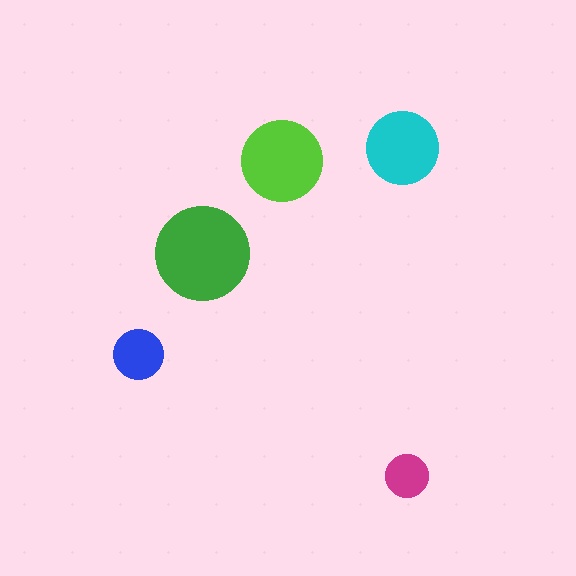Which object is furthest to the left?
The blue circle is leftmost.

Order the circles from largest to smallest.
the green one, the lime one, the cyan one, the blue one, the magenta one.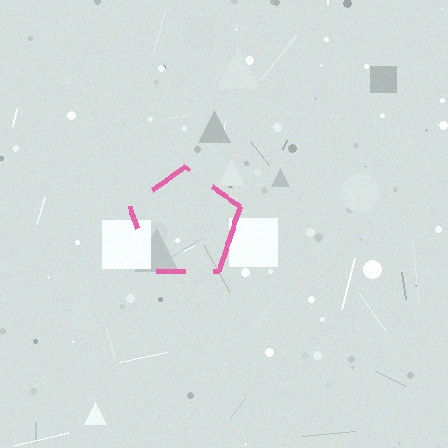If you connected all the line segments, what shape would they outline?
They would outline a pentagon.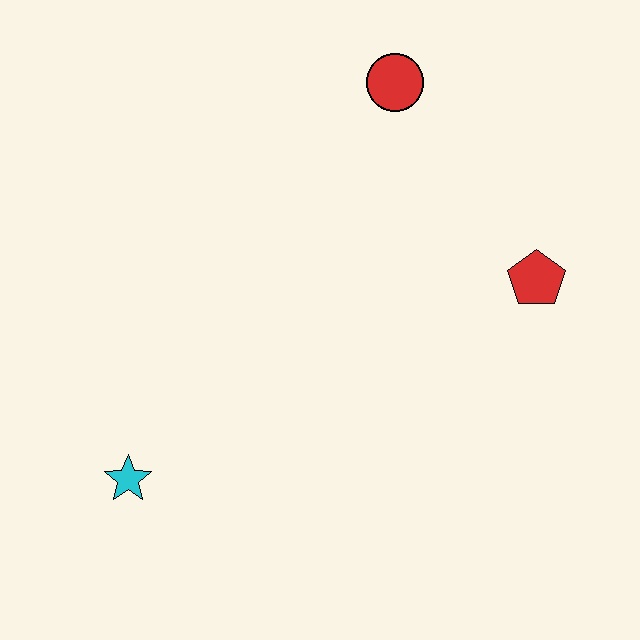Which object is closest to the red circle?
The red pentagon is closest to the red circle.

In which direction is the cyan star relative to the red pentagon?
The cyan star is to the left of the red pentagon.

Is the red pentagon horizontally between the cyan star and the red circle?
No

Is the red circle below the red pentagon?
No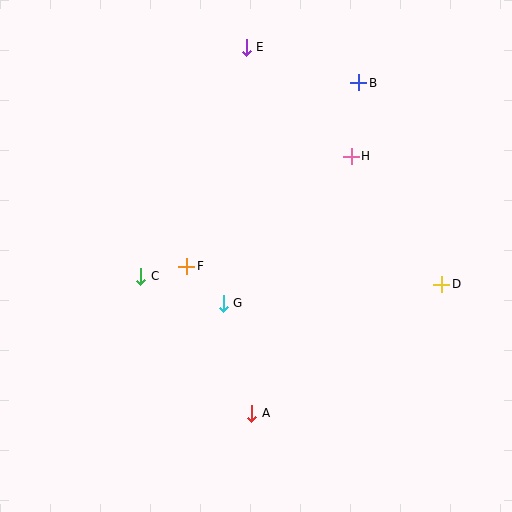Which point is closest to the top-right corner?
Point B is closest to the top-right corner.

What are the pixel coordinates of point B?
Point B is at (359, 83).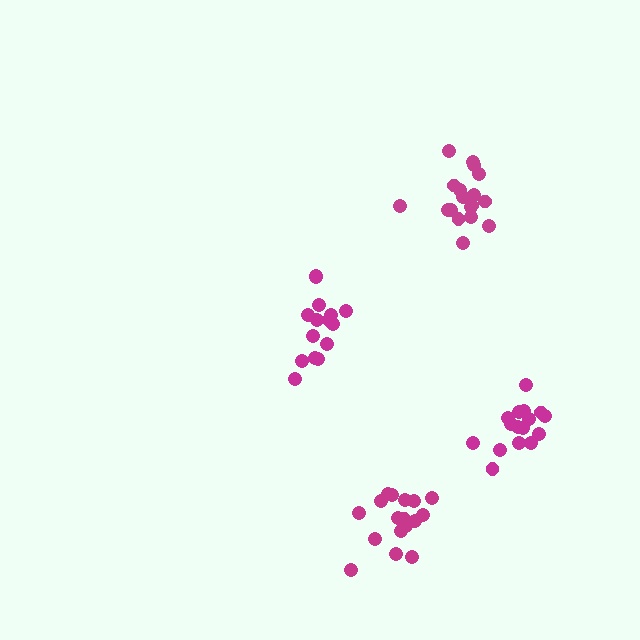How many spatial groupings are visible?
There are 4 spatial groupings.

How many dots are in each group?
Group 1: 18 dots, Group 2: 16 dots, Group 3: 17 dots, Group 4: 17 dots (68 total).